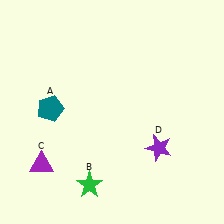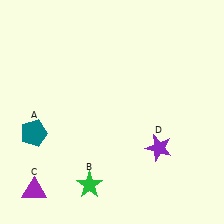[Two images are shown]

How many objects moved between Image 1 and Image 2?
2 objects moved between the two images.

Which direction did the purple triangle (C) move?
The purple triangle (C) moved down.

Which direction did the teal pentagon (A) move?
The teal pentagon (A) moved down.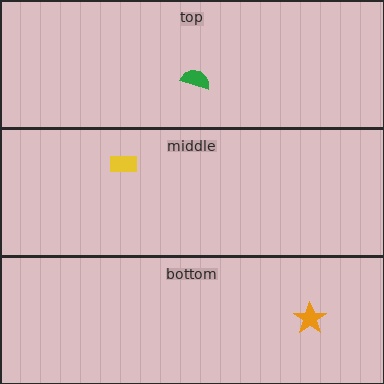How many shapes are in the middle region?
1.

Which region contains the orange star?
The bottom region.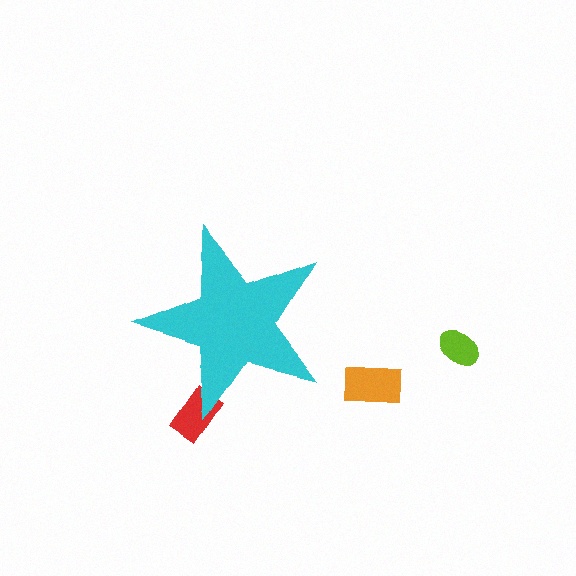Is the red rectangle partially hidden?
Yes, the red rectangle is partially hidden behind the cyan star.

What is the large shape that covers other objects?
A cyan star.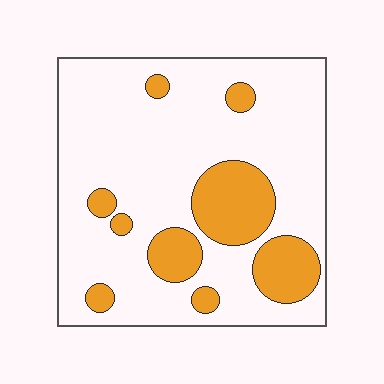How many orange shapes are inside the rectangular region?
9.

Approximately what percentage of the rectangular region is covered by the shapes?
Approximately 20%.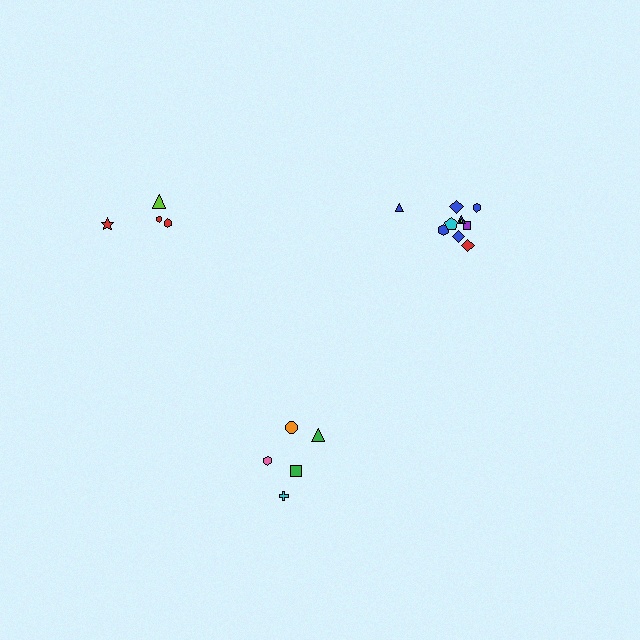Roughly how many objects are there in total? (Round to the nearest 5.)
Roughly 20 objects in total.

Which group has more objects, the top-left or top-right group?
The top-right group.